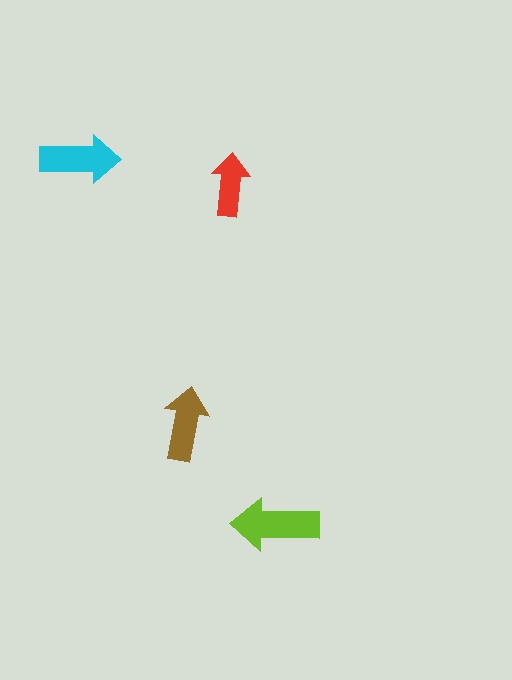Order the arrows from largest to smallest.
the lime one, the cyan one, the brown one, the red one.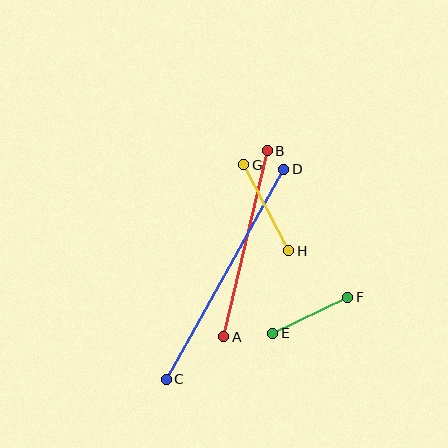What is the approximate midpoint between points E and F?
The midpoint is at approximately (310, 315) pixels.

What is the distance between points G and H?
The distance is approximately 97 pixels.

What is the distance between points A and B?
The distance is approximately 191 pixels.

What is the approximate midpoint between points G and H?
The midpoint is at approximately (266, 208) pixels.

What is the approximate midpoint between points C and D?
The midpoint is at approximately (225, 274) pixels.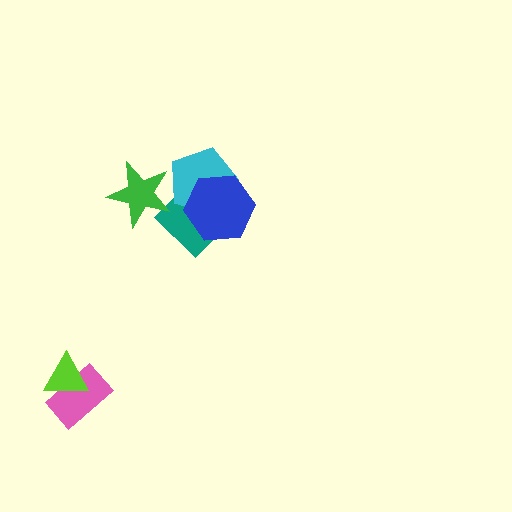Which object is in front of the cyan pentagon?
The blue hexagon is in front of the cyan pentagon.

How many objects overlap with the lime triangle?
1 object overlaps with the lime triangle.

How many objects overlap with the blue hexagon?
2 objects overlap with the blue hexagon.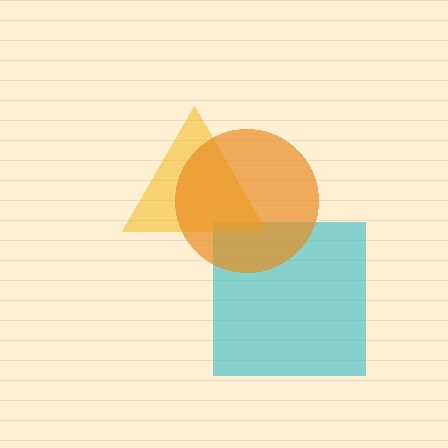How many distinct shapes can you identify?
There are 3 distinct shapes: a cyan square, a yellow triangle, an orange circle.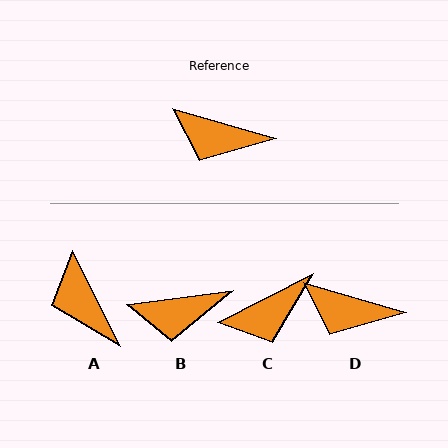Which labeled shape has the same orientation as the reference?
D.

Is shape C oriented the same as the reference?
No, it is off by about 43 degrees.